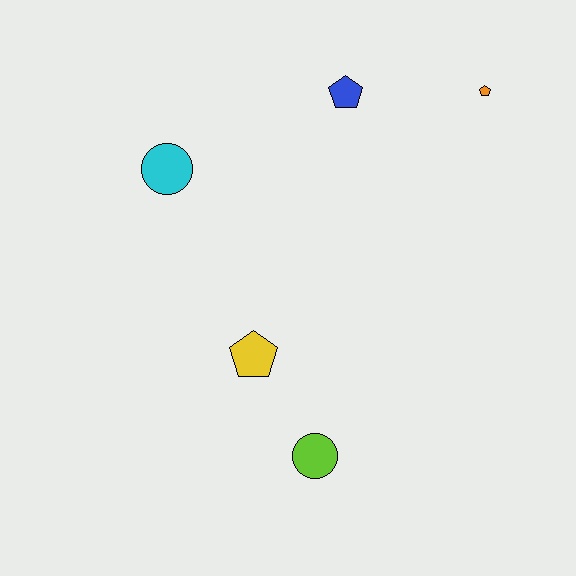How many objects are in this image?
There are 5 objects.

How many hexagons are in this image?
There are no hexagons.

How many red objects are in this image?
There are no red objects.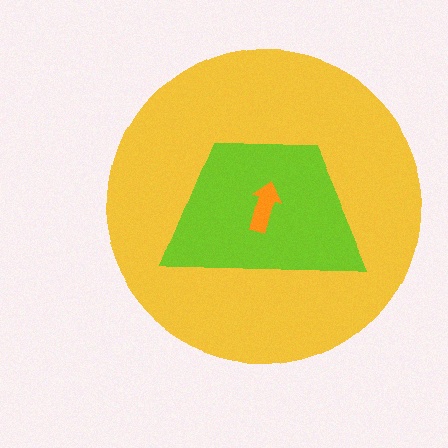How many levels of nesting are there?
3.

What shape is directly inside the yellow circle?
The lime trapezoid.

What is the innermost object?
The orange arrow.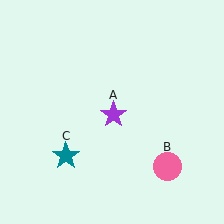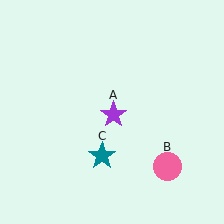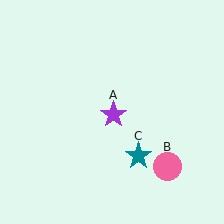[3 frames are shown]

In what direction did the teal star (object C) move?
The teal star (object C) moved right.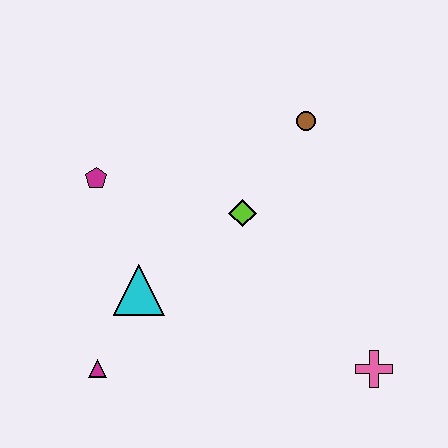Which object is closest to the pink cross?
The lime diamond is closest to the pink cross.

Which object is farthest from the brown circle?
The magenta triangle is farthest from the brown circle.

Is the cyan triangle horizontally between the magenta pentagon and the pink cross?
Yes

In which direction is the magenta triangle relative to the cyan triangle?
The magenta triangle is below the cyan triangle.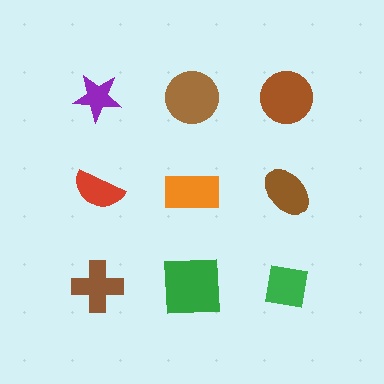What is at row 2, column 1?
A red semicircle.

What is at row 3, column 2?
A green square.